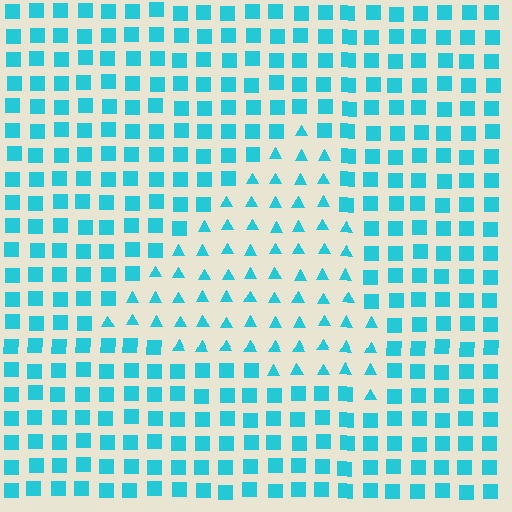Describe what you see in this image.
The image is filled with small cyan elements arranged in a uniform grid. A triangle-shaped region contains triangles, while the surrounding area contains squares. The boundary is defined purely by the change in element shape.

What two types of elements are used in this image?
The image uses triangles inside the triangle region and squares outside it.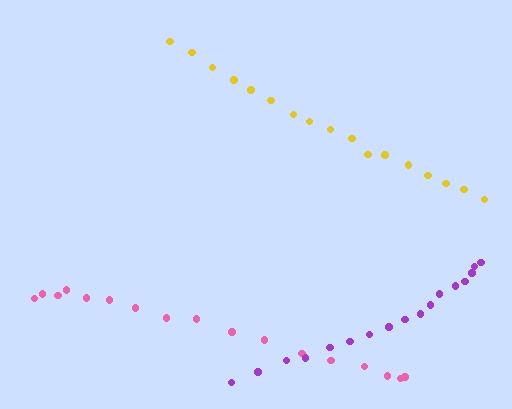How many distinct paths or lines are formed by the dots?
There are 3 distinct paths.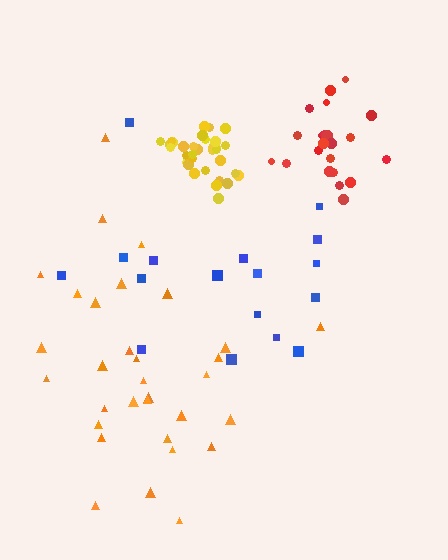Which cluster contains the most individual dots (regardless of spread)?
Yellow (33).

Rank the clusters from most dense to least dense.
yellow, red, orange, blue.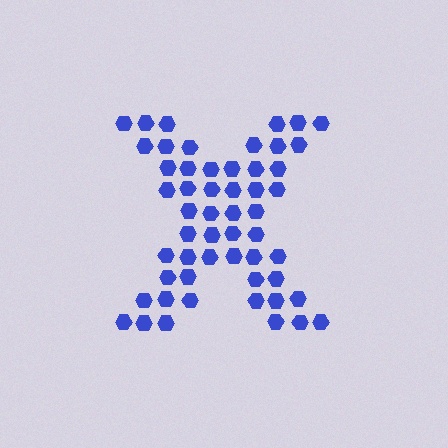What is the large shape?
The large shape is the letter X.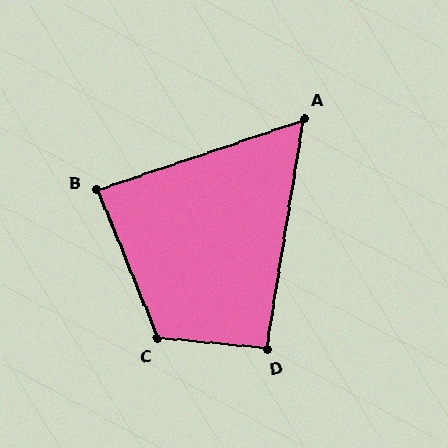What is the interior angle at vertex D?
Approximately 94 degrees (approximately right).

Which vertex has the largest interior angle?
C, at approximately 118 degrees.